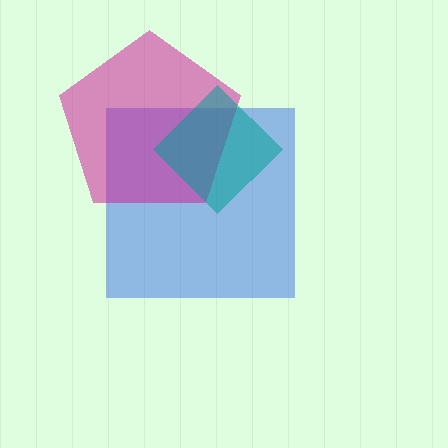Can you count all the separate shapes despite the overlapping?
Yes, there are 3 separate shapes.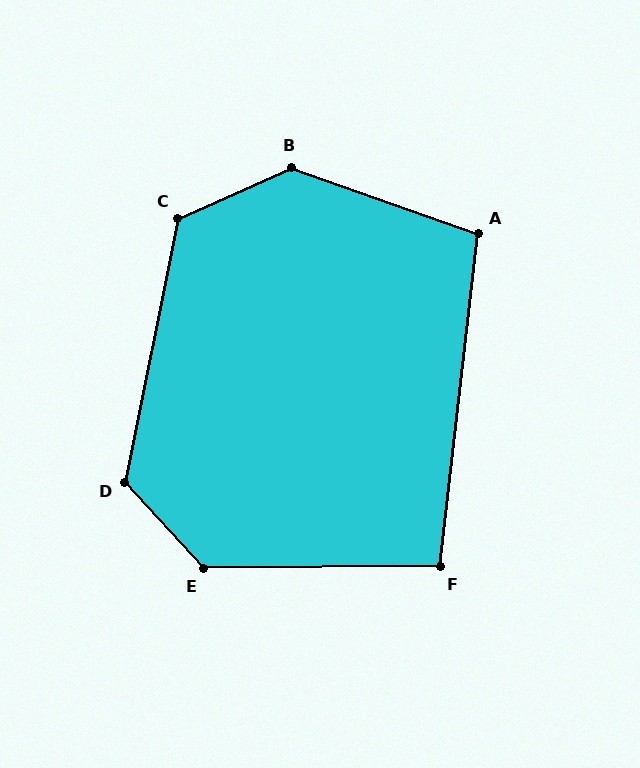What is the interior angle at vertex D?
Approximately 126 degrees (obtuse).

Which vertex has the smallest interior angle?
F, at approximately 97 degrees.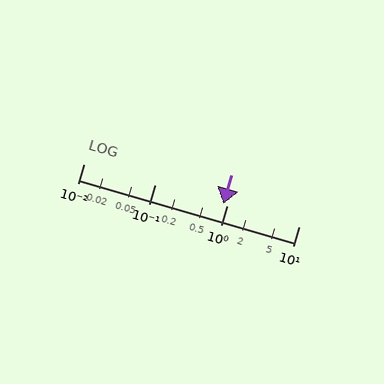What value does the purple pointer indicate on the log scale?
The pointer indicates approximately 0.9.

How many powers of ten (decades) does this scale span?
The scale spans 3 decades, from 0.01 to 10.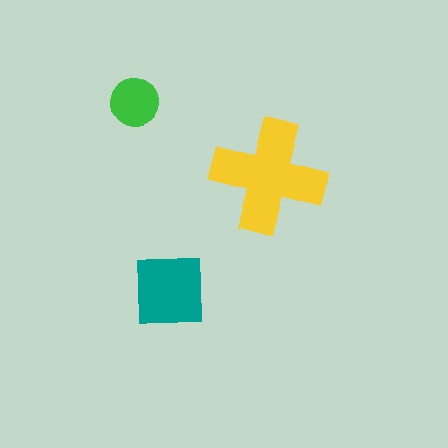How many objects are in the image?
There are 3 objects in the image.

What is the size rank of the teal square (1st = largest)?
2nd.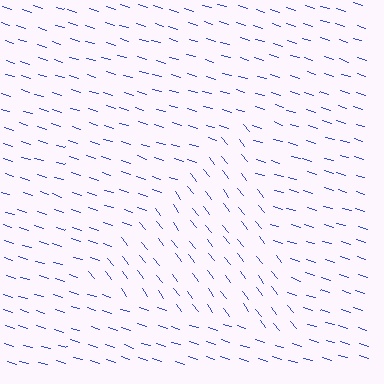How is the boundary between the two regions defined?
The boundary is defined purely by a change in line orientation (approximately 35 degrees difference). All lines are the same color and thickness.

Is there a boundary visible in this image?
Yes, there is a texture boundary formed by a change in line orientation.